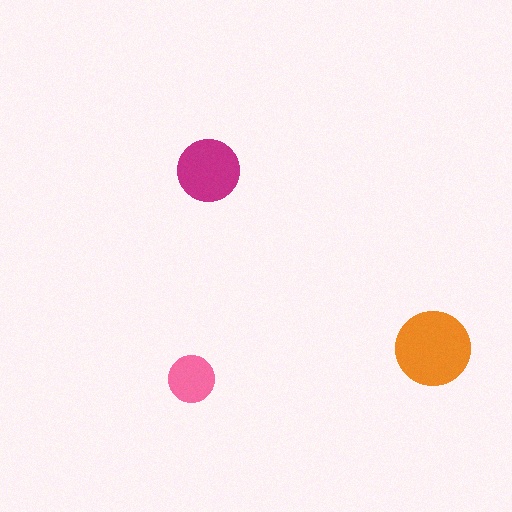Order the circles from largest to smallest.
the orange one, the magenta one, the pink one.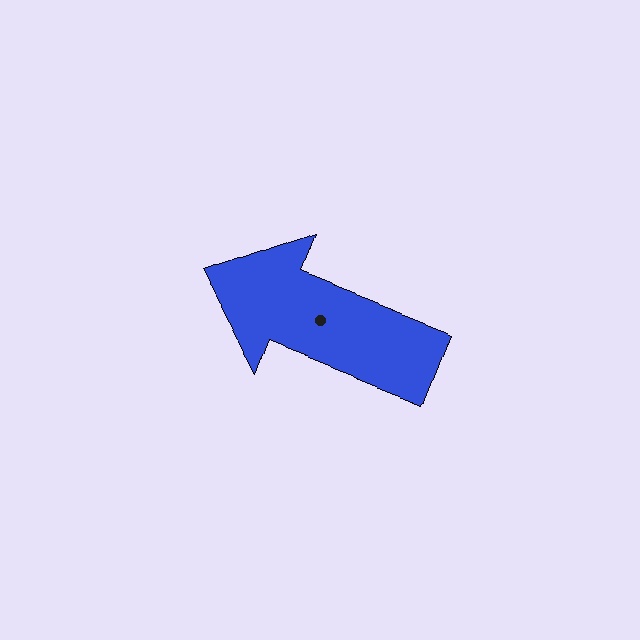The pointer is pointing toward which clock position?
Roughly 10 o'clock.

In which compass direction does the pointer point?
West.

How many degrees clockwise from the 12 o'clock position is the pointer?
Approximately 291 degrees.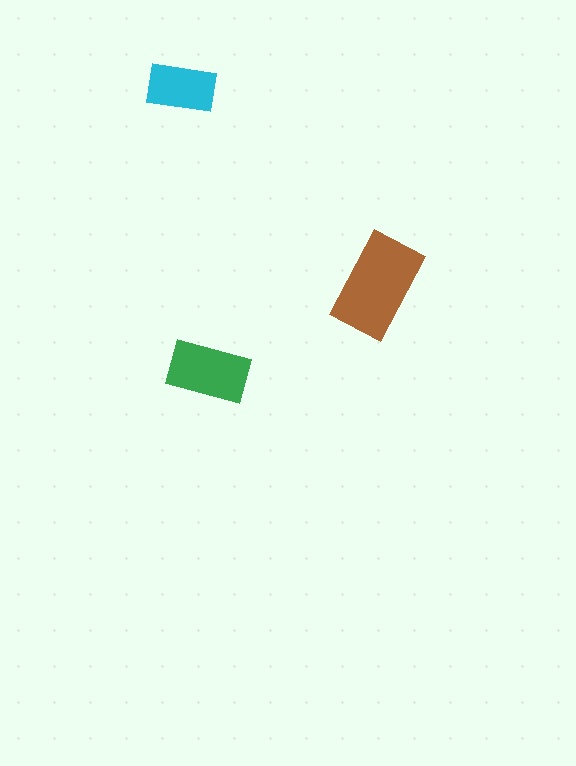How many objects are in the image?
There are 3 objects in the image.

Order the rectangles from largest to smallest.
the brown one, the green one, the cyan one.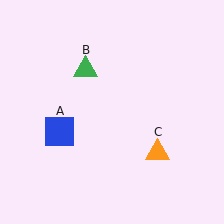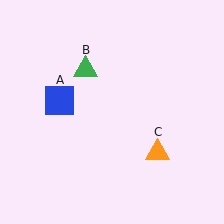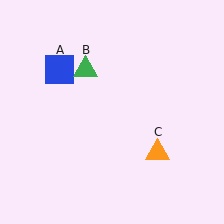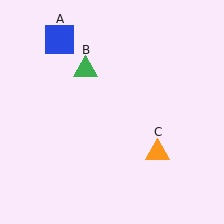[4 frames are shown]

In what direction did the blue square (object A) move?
The blue square (object A) moved up.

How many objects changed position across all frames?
1 object changed position: blue square (object A).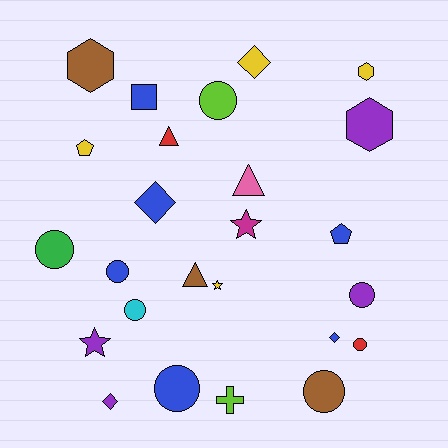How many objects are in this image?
There are 25 objects.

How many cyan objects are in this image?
There is 1 cyan object.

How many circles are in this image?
There are 8 circles.